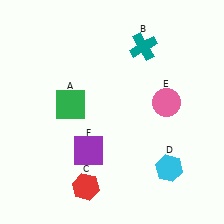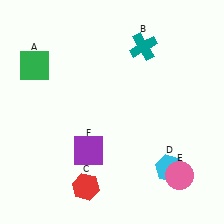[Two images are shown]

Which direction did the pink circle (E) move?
The pink circle (E) moved down.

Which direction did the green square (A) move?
The green square (A) moved up.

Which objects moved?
The objects that moved are: the green square (A), the pink circle (E).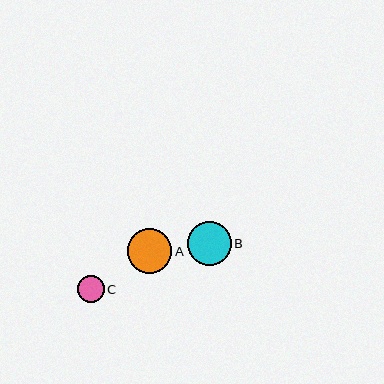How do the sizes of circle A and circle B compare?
Circle A and circle B are approximately the same size.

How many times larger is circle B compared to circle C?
Circle B is approximately 1.6 times the size of circle C.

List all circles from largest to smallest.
From largest to smallest: A, B, C.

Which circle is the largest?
Circle A is the largest with a size of approximately 45 pixels.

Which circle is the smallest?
Circle C is the smallest with a size of approximately 27 pixels.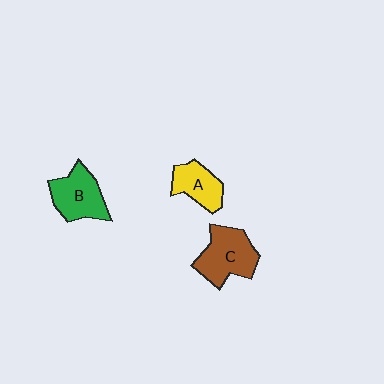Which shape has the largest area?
Shape C (brown).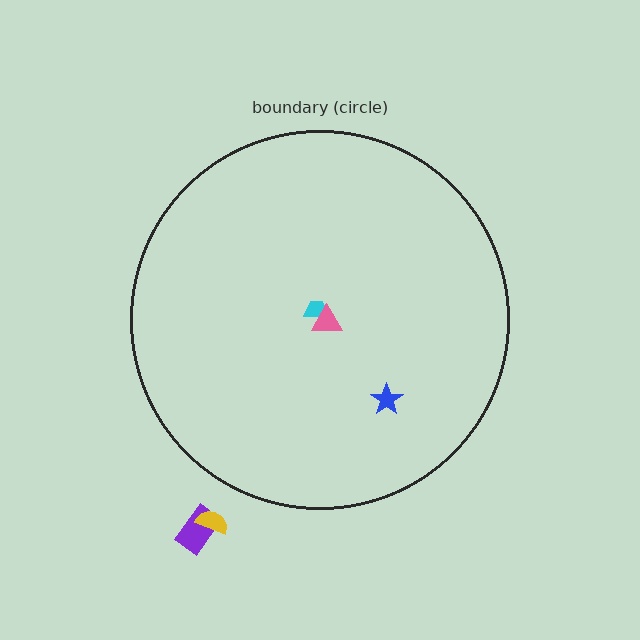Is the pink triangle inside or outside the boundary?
Inside.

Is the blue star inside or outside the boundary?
Inside.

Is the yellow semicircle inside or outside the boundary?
Outside.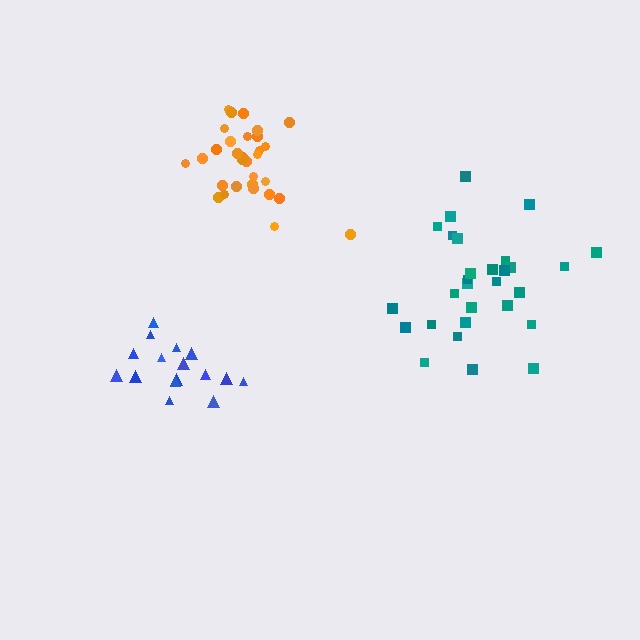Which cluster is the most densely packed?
Orange.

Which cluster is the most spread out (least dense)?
Teal.